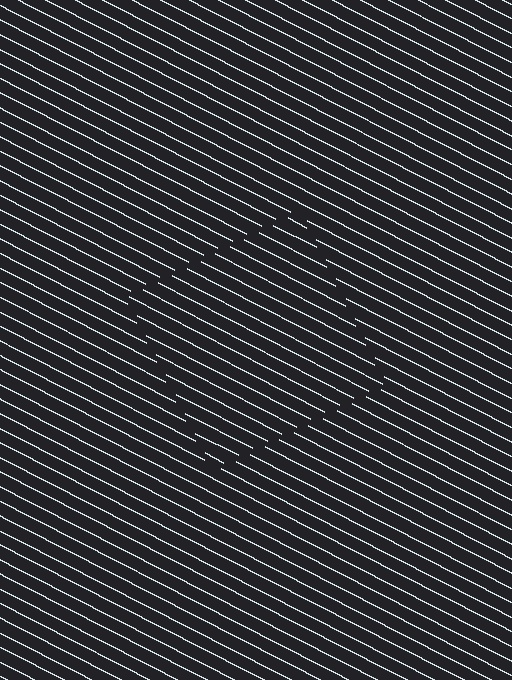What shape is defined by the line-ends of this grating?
An illusory square. The interior of the shape contains the same grating, shifted by half a period — the contour is defined by the phase discontinuity where line-ends from the inner and outer gratings abut.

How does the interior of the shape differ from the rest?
The interior of the shape contains the same grating, shifted by half a period — the contour is defined by the phase discontinuity where line-ends from the inner and outer gratings abut.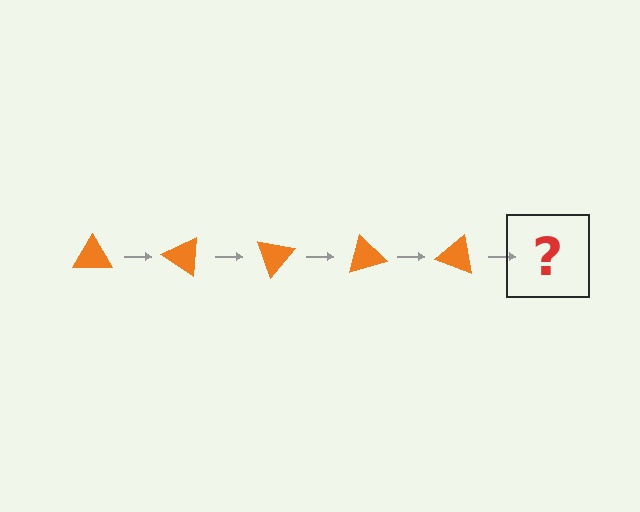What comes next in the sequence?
The next element should be an orange triangle rotated 175 degrees.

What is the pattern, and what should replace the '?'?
The pattern is that the triangle rotates 35 degrees each step. The '?' should be an orange triangle rotated 175 degrees.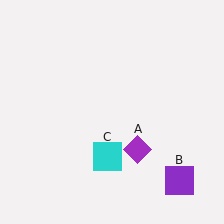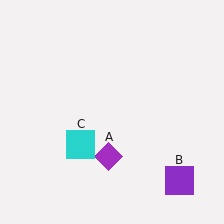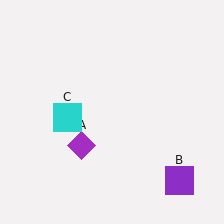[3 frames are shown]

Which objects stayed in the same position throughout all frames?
Purple square (object B) remained stationary.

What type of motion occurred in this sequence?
The purple diamond (object A), cyan square (object C) rotated clockwise around the center of the scene.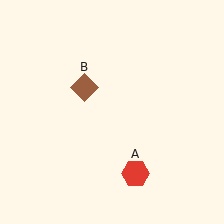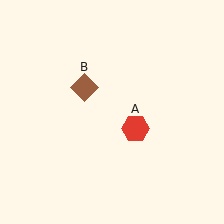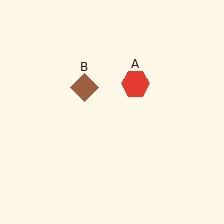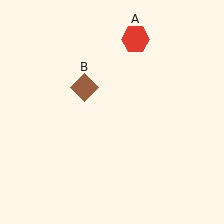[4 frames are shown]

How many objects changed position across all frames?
1 object changed position: red hexagon (object A).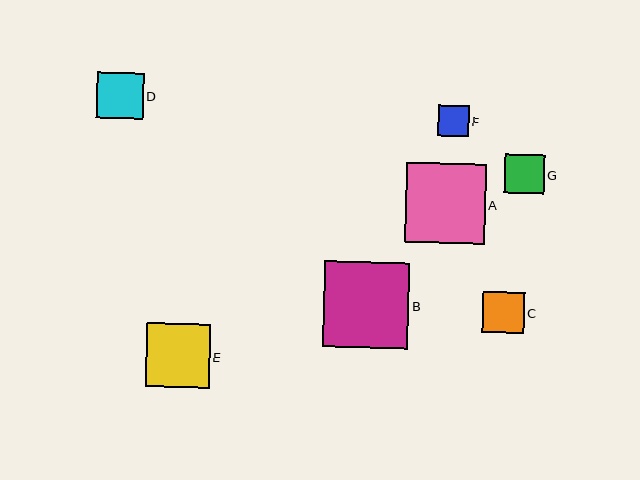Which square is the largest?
Square B is the largest with a size of approximately 85 pixels.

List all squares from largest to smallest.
From largest to smallest: B, A, E, D, C, G, F.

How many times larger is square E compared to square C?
Square E is approximately 1.6 times the size of square C.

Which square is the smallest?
Square F is the smallest with a size of approximately 31 pixels.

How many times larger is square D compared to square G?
Square D is approximately 1.2 times the size of square G.